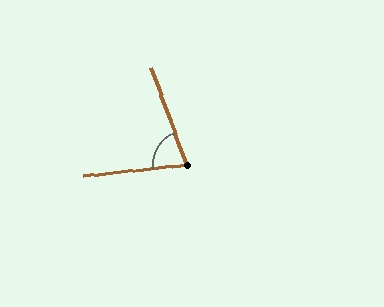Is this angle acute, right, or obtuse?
It is acute.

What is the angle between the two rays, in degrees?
Approximately 76 degrees.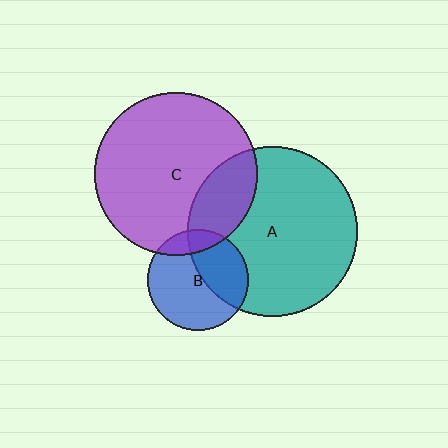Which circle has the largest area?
Circle A (teal).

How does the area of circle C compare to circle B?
Approximately 2.6 times.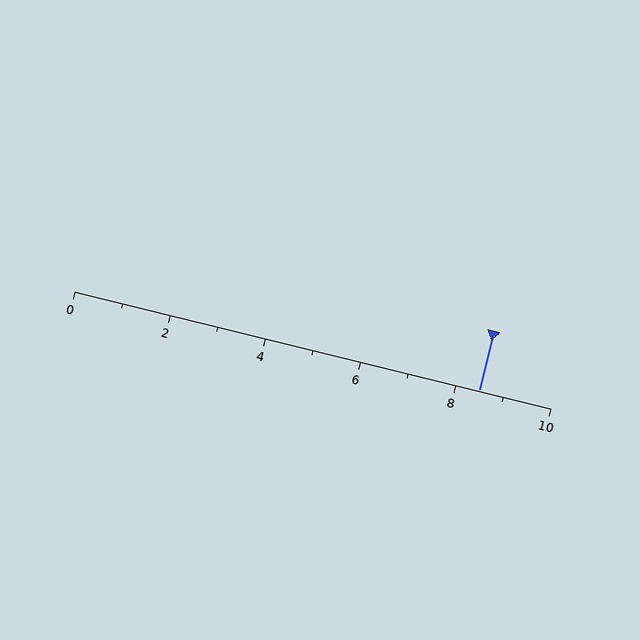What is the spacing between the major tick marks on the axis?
The major ticks are spaced 2 apart.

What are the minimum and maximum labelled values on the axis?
The axis runs from 0 to 10.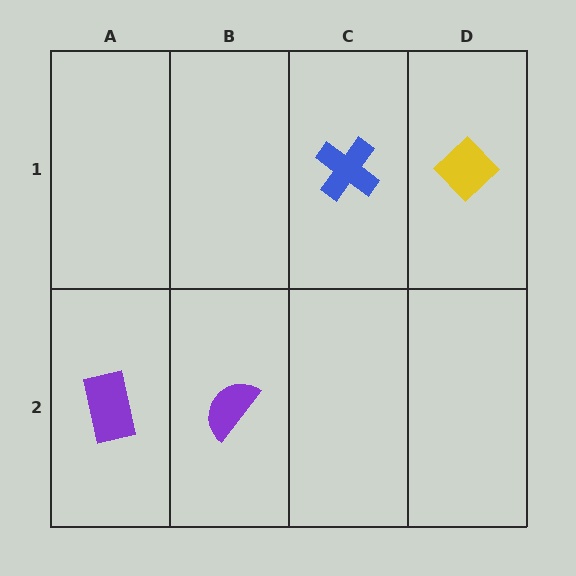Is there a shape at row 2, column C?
No, that cell is empty.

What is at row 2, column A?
A purple rectangle.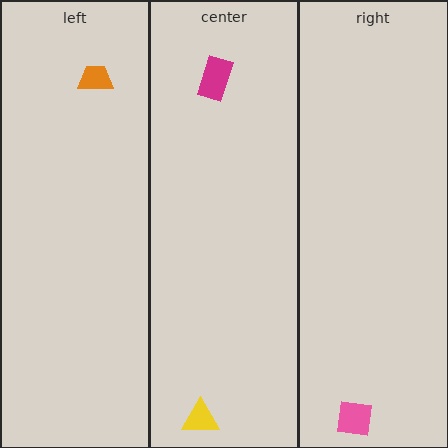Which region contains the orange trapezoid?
The left region.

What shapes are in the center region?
The yellow triangle, the magenta rectangle.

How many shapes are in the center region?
2.